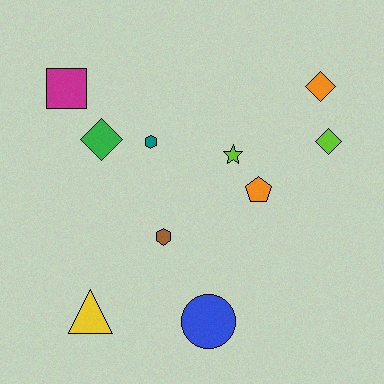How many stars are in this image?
There is 1 star.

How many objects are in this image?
There are 10 objects.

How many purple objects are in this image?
There are no purple objects.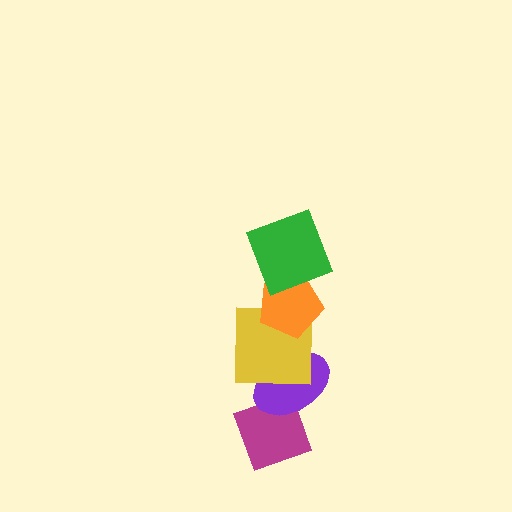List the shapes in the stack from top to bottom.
From top to bottom: the green square, the orange pentagon, the yellow square, the purple ellipse, the magenta diamond.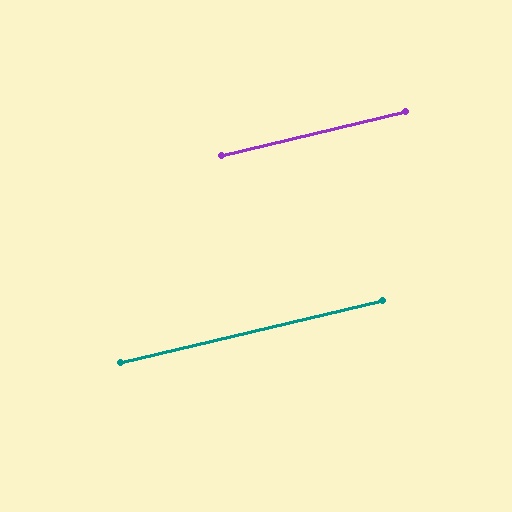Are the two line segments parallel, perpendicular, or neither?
Parallel — their directions differ by only 0.1°.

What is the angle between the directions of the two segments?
Approximately 0 degrees.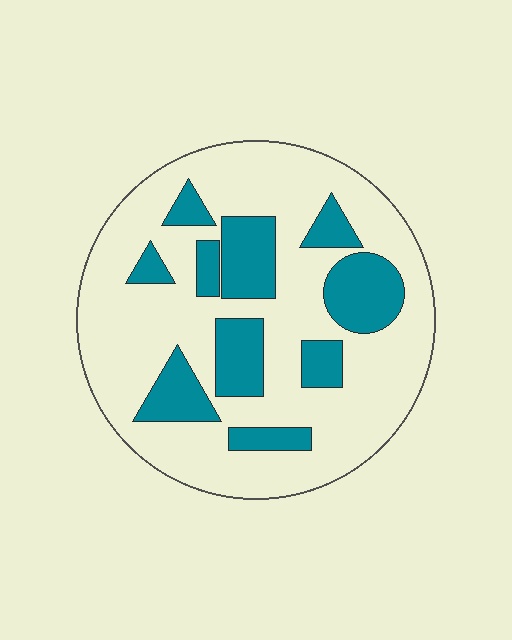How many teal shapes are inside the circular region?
10.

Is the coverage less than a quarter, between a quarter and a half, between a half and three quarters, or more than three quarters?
Between a quarter and a half.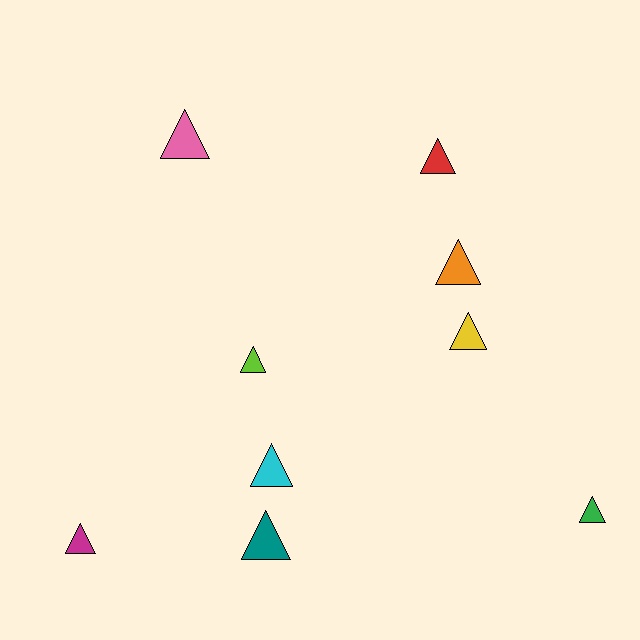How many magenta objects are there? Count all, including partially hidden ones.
There is 1 magenta object.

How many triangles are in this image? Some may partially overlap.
There are 9 triangles.